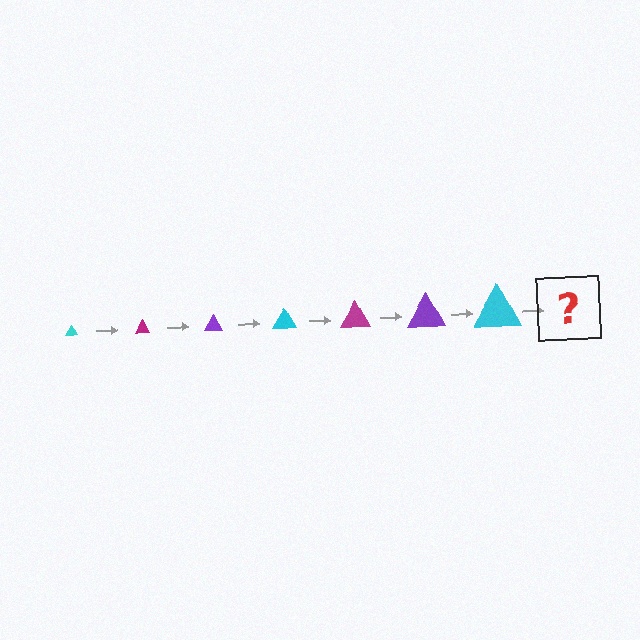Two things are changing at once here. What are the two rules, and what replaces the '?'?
The two rules are that the triangle grows larger each step and the color cycles through cyan, magenta, and purple. The '?' should be a magenta triangle, larger than the previous one.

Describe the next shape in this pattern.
It should be a magenta triangle, larger than the previous one.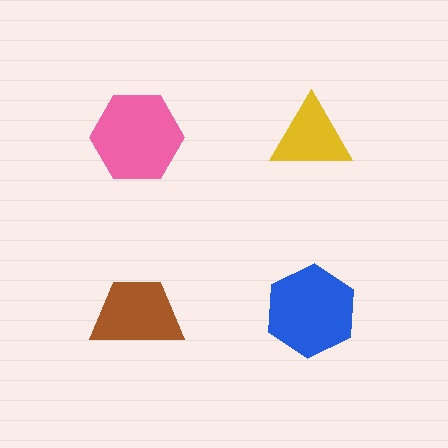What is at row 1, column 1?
A pink hexagon.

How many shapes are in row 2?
2 shapes.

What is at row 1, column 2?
A yellow triangle.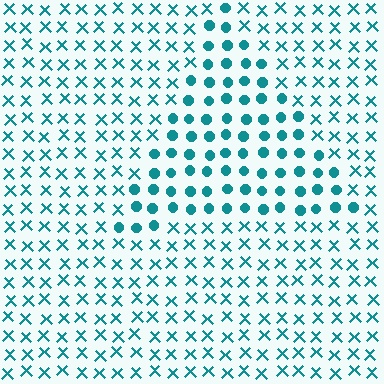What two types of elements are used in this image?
The image uses circles inside the triangle region and X marks outside it.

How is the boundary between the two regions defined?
The boundary is defined by a change in element shape: circles inside vs. X marks outside. All elements share the same color and spacing.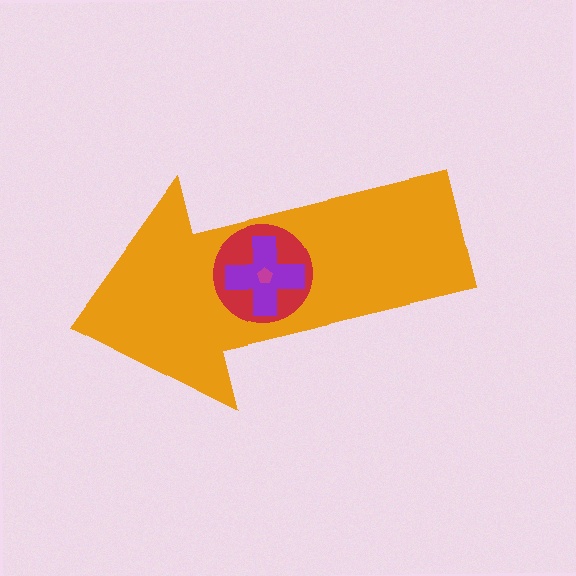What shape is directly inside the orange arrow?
The red circle.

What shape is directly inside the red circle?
The purple cross.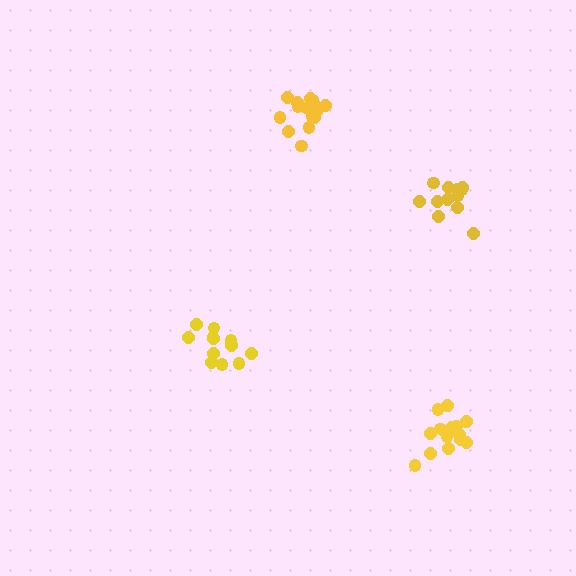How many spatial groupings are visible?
There are 4 spatial groupings.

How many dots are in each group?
Group 1: 12 dots, Group 2: 15 dots, Group 3: 12 dots, Group 4: 18 dots (57 total).